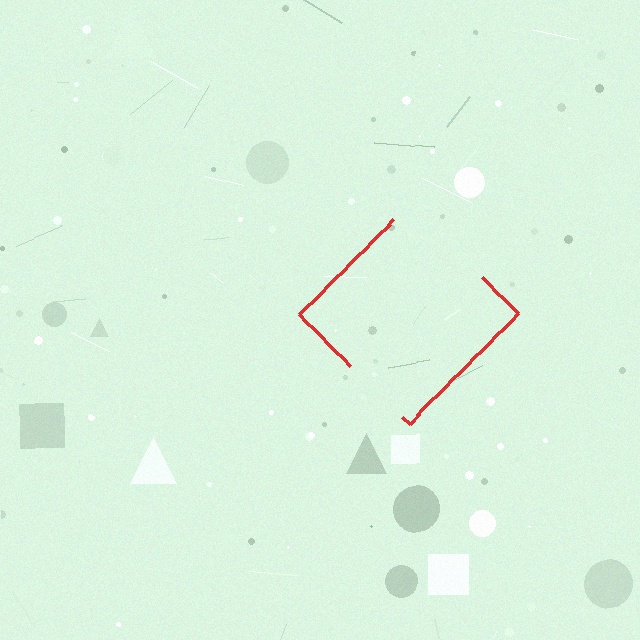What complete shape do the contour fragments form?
The contour fragments form a diamond.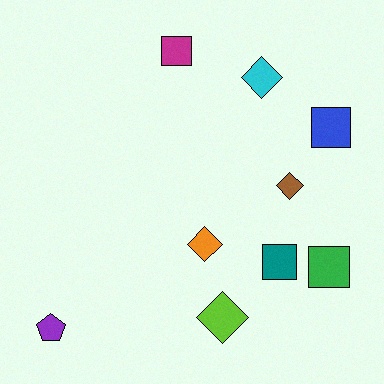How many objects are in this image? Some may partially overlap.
There are 9 objects.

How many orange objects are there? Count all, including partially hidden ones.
There is 1 orange object.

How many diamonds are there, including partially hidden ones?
There are 4 diamonds.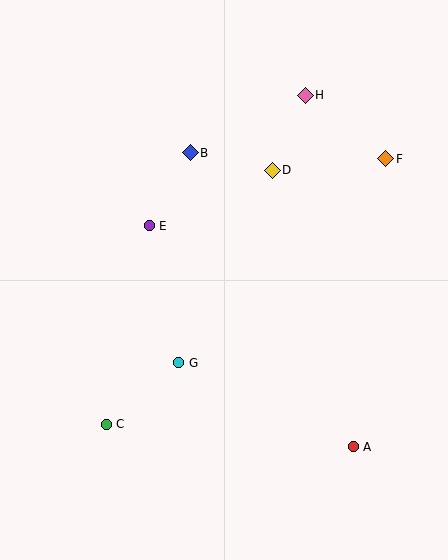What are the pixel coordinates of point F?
Point F is at (386, 159).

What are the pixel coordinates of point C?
Point C is at (106, 424).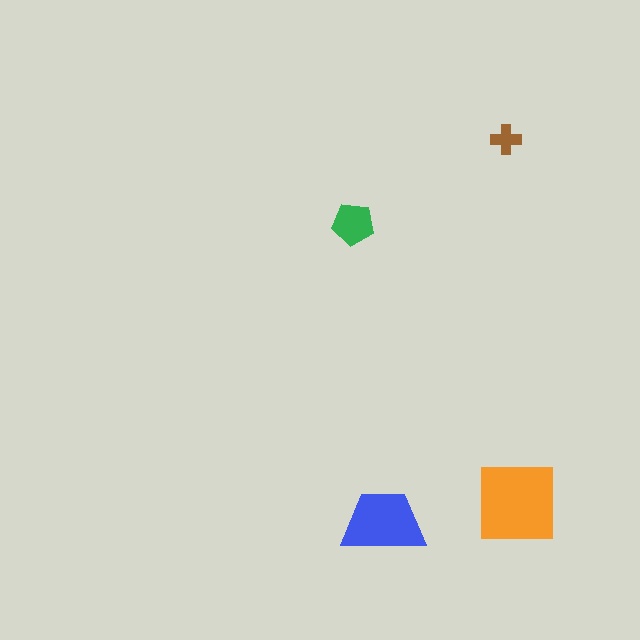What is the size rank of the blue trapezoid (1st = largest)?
2nd.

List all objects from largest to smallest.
The orange square, the blue trapezoid, the green pentagon, the brown cross.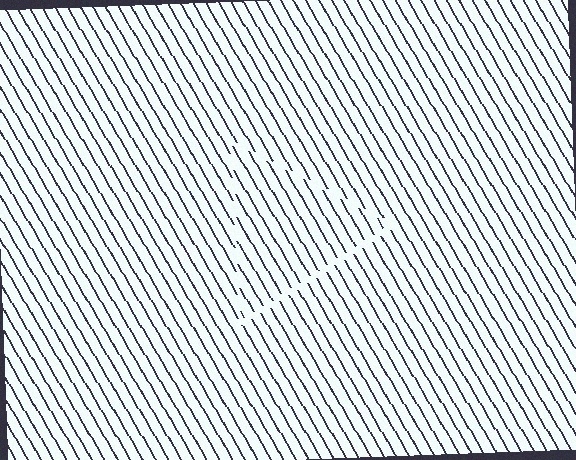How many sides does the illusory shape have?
3 sides — the line-ends trace a triangle.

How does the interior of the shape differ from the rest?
The interior of the shape contains the same grating, shifted by half a period — the contour is defined by the phase discontinuity where line-ends from the inner and outer gratings abut.